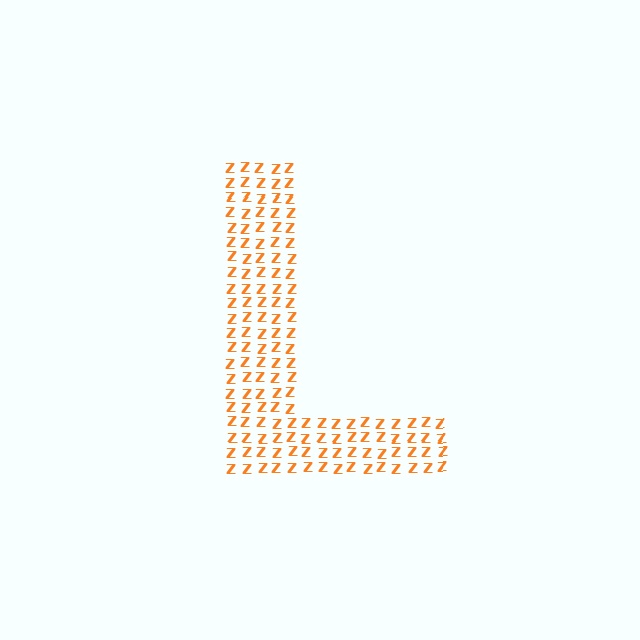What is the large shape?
The large shape is the letter L.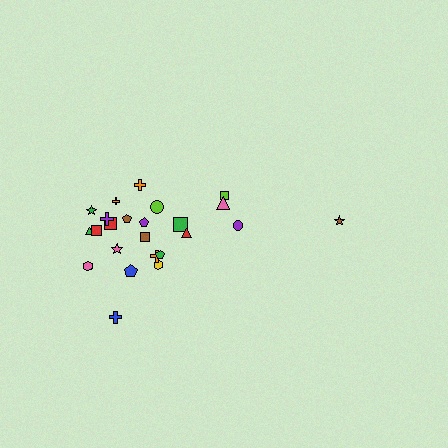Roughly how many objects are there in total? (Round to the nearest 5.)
Roughly 25 objects in total.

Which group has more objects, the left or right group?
The left group.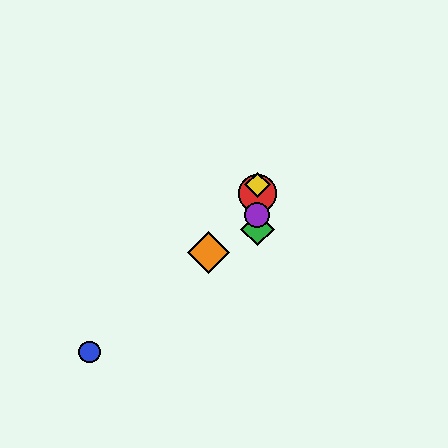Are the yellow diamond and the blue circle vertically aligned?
No, the yellow diamond is at x≈257 and the blue circle is at x≈90.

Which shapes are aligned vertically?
The red circle, the green diamond, the yellow diamond, the purple circle are aligned vertically.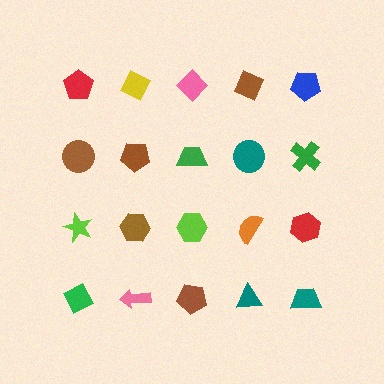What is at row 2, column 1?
A brown circle.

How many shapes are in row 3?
5 shapes.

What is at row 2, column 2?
A brown pentagon.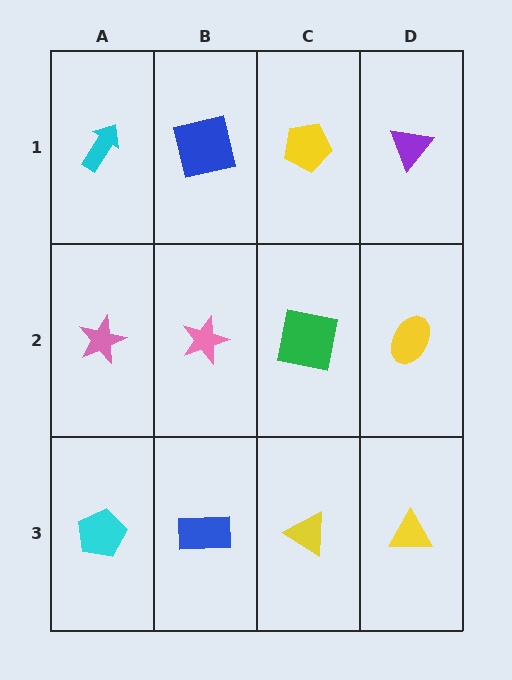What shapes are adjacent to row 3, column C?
A green square (row 2, column C), a blue rectangle (row 3, column B), a yellow triangle (row 3, column D).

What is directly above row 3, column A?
A pink star.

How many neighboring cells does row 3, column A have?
2.